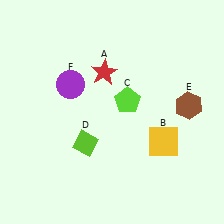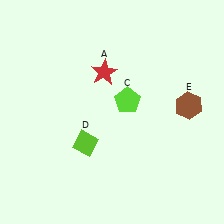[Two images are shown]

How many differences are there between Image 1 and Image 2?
There are 2 differences between the two images.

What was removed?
The yellow square (B), the purple circle (F) were removed in Image 2.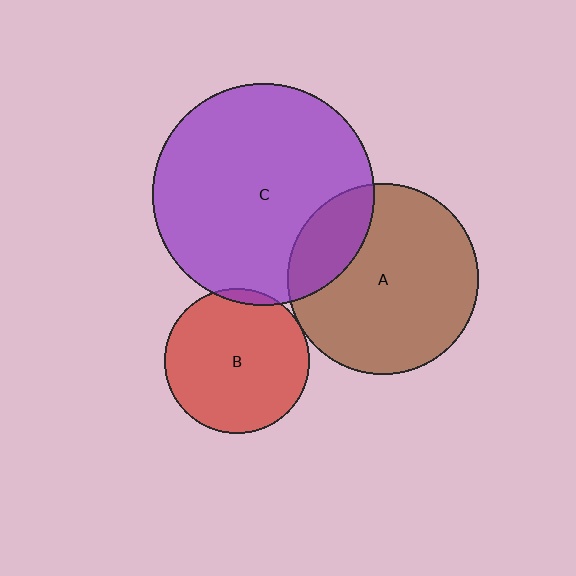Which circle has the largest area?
Circle C (purple).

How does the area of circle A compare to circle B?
Approximately 1.7 times.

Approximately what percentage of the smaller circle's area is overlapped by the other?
Approximately 5%.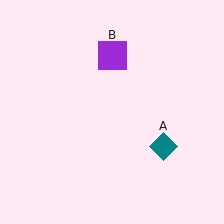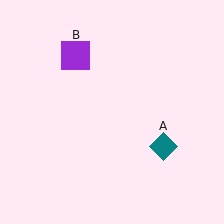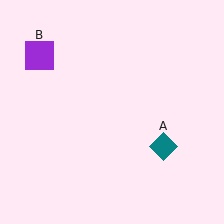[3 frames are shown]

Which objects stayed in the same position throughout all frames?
Teal diamond (object A) remained stationary.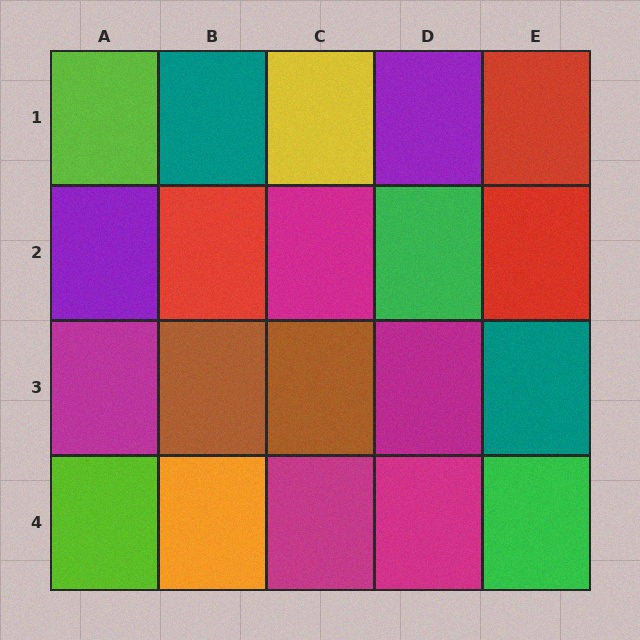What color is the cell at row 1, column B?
Teal.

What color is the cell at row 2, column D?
Green.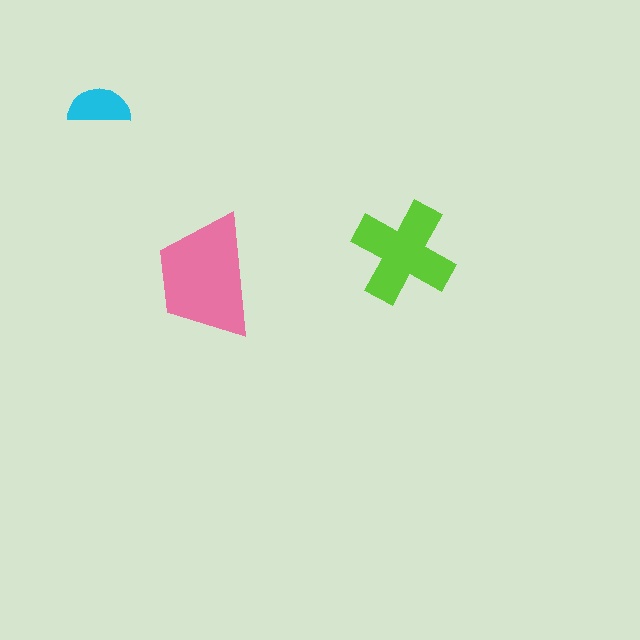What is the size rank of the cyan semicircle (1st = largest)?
3rd.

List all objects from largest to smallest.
The pink trapezoid, the lime cross, the cyan semicircle.